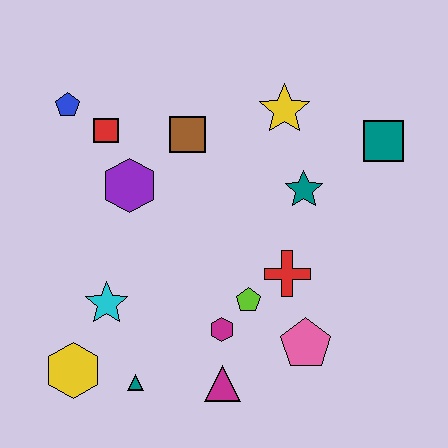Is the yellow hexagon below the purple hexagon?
Yes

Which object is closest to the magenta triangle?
The magenta hexagon is closest to the magenta triangle.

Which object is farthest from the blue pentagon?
The pink pentagon is farthest from the blue pentagon.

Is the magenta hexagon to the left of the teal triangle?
No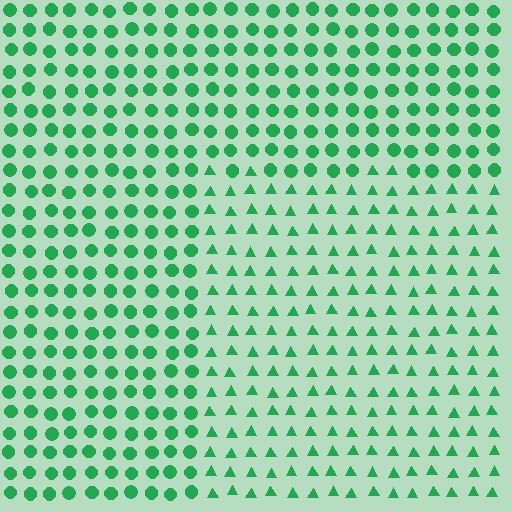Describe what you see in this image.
The image is filled with small green elements arranged in a uniform grid. A rectangle-shaped region contains triangles, while the surrounding area contains circles. The boundary is defined purely by the change in element shape.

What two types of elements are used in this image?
The image uses triangles inside the rectangle region and circles outside it.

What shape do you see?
I see a rectangle.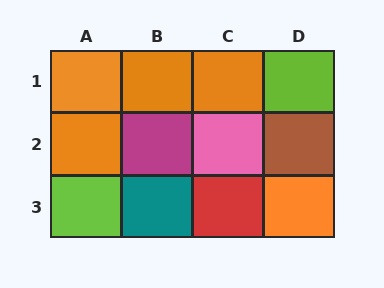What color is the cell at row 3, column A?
Lime.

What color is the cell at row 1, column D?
Lime.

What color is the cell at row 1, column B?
Orange.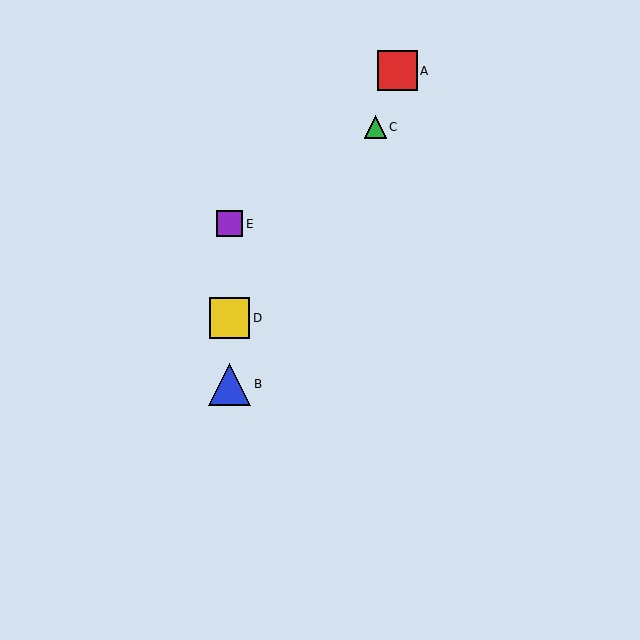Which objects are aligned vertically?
Objects B, D, E are aligned vertically.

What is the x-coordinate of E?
Object E is at x≈230.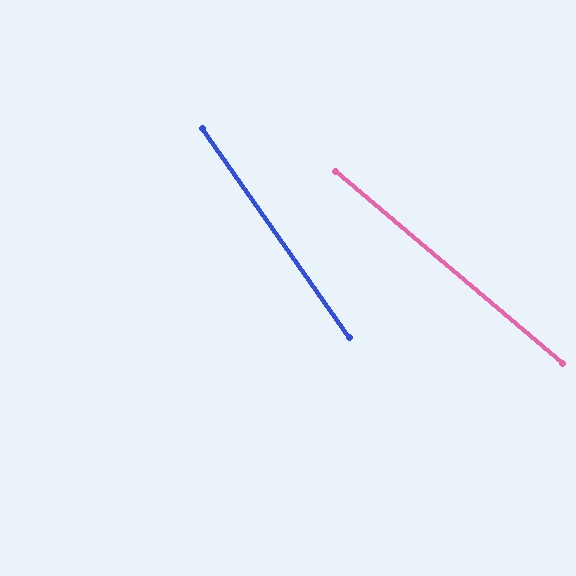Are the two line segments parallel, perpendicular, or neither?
Neither parallel nor perpendicular — they differ by about 15°.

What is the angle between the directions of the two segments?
Approximately 15 degrees.